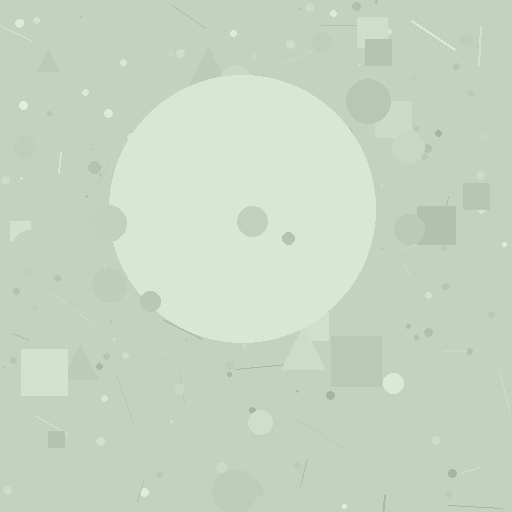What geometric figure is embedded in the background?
A circle is embedded in the background.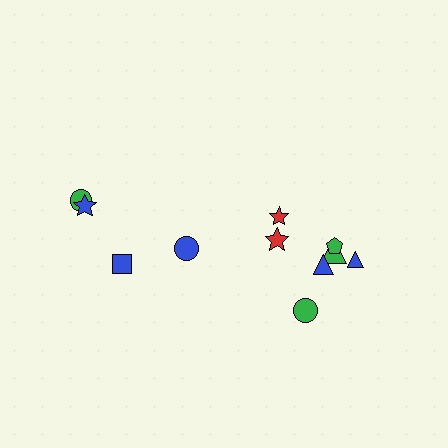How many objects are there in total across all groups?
There are 11 objects.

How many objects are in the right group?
There are 7 objects.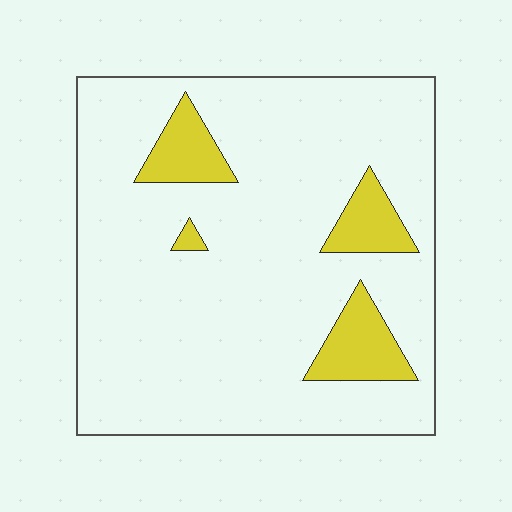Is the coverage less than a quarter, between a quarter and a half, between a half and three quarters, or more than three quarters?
Less than a quarter.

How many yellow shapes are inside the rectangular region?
4.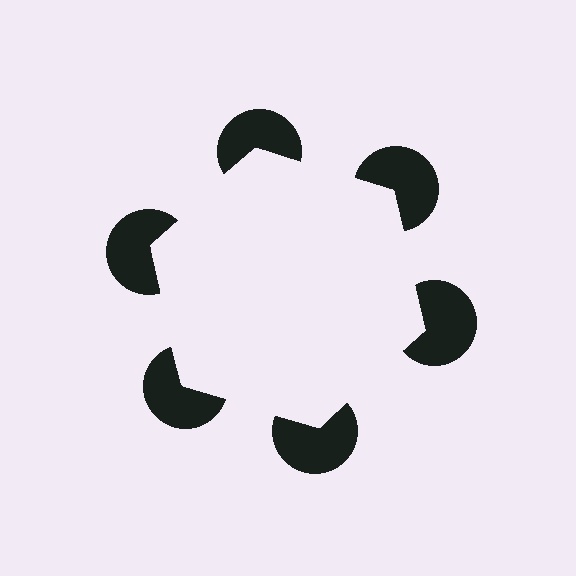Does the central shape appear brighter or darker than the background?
It typically appears slightly brighter than the background, even though no actual brightness change is drawn.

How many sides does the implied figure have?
6 sides.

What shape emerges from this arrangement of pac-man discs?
An illusory hexagon — its edges are inferred from the aligned wedge cuts in the pac-man discs, not physically drawn.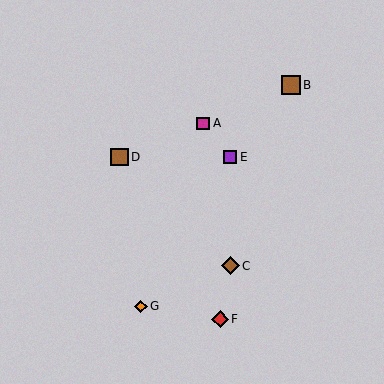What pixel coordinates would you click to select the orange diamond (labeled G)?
Click at (141, 306) to select the orange diamond G.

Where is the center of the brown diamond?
The center of the brown diamond is at (230, 266).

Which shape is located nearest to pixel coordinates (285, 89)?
The brown square (labeled B) at (291, 85) is nearest to that location.